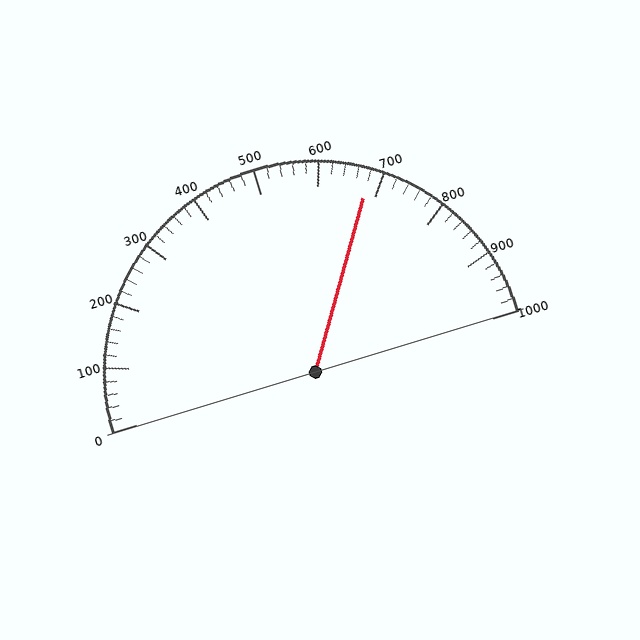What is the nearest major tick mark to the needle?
The nearest major tick mark is 700.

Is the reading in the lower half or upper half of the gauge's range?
The reading is in the upper half of the range (0 to 1000).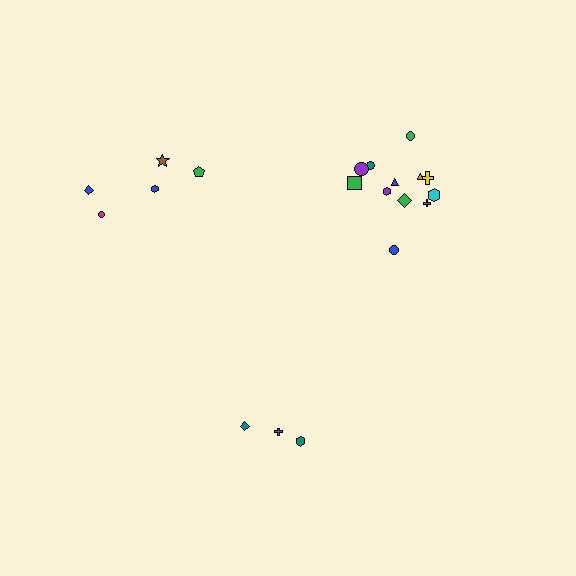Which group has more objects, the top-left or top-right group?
The top-right group.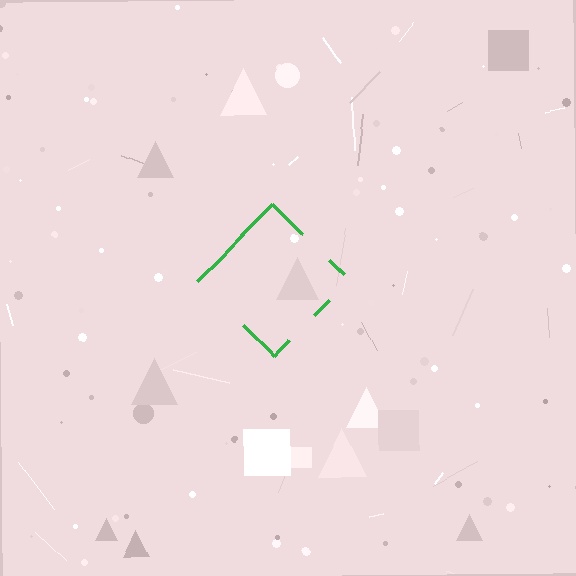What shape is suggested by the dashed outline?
The dashed outline suggests a diamond.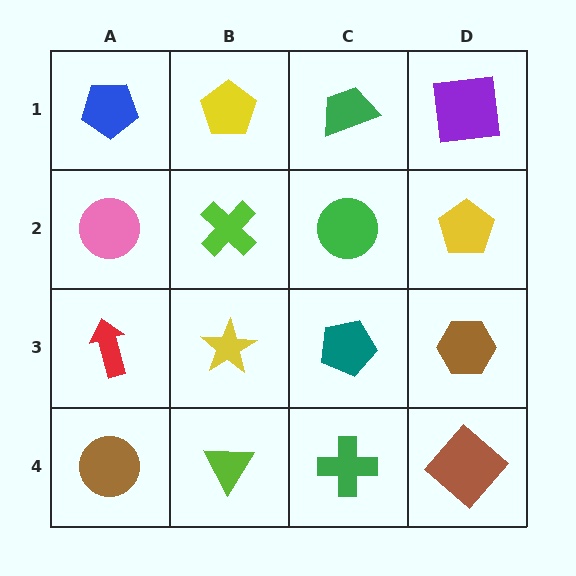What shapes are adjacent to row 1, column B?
A lime cross (row 2, column B), a blue pentagon (row 1, column A), a green trapezoid (row 1, column C).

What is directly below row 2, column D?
A brown hexagon.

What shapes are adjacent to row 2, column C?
A green trapezoid (row 1, column C), a teal pentagon (row 3, column C), a lime cross (row 2, column B), a yellow pentagon (row 2, column D).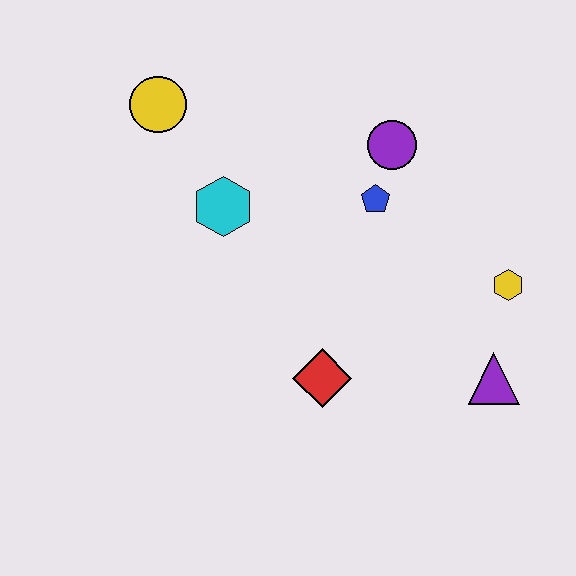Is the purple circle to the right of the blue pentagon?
Yes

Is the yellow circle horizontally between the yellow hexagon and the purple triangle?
No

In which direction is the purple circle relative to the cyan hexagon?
The purple circle is to the right of the cyan hexagon.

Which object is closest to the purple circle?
The blue pentagon is closest to the purple circle.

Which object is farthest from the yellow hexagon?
The yellow circle is farthest from the yellow hexagon.